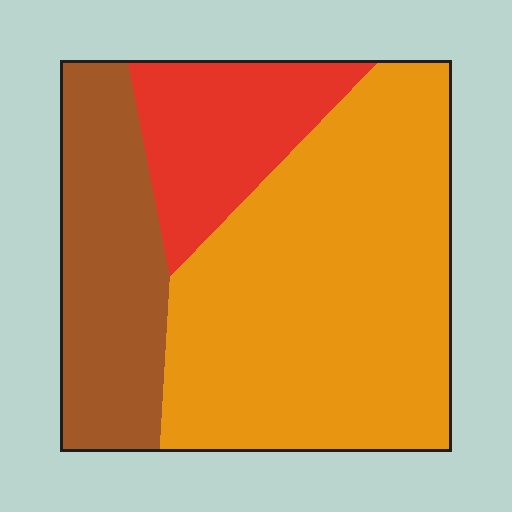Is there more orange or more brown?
Orange.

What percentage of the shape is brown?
Brown takes up about one quarter (1/4) of the shape.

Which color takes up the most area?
Orange, at roughly 60%.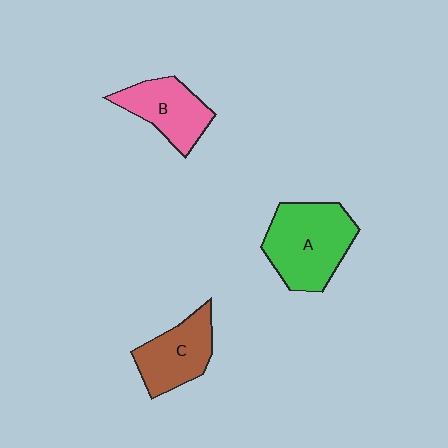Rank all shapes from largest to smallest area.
From largest to smallest: A (green), C (brown), B (pink).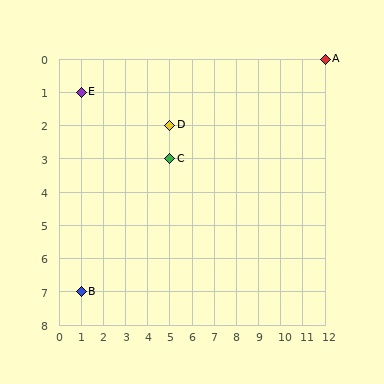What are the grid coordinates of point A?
Point A is at grid coordinates (12, 0).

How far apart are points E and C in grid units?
Points E and C are 4 columns and 2 rows apart (about 4.5 grid units diagonally).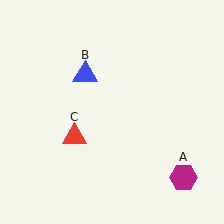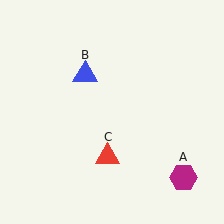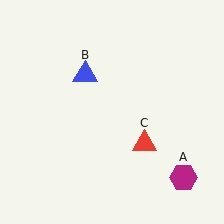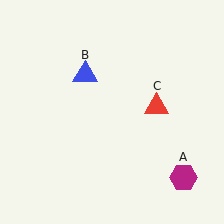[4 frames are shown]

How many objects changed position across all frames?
1 object changed position: red triangle (object C).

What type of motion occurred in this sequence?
The red triangle (object C) rotated counterclockwise around the center of the scene.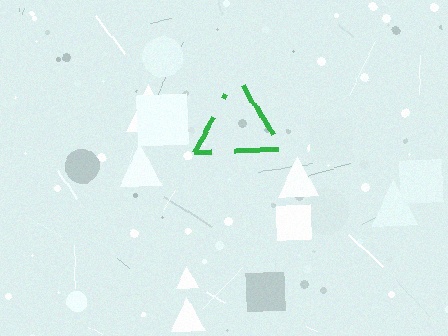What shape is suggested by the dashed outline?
The dashed outline suggests a triangle.